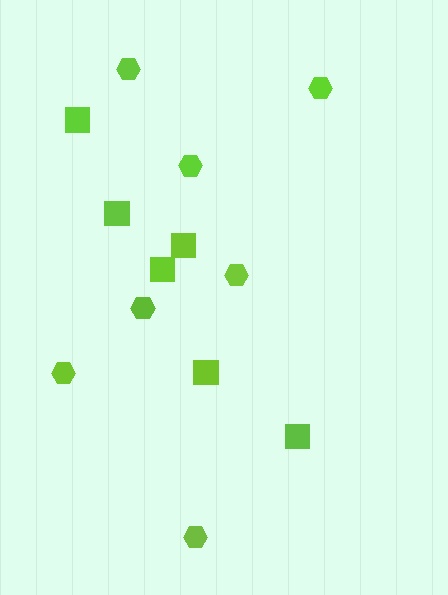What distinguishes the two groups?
There are 2 groups: one group of squares (6) and one group of hexagons (7).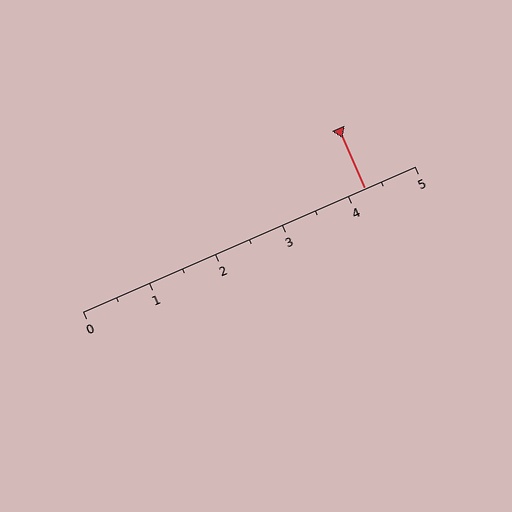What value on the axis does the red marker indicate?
The marker indicates approximately 4.2.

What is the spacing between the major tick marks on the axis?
The major ticks are spaced 1 apart.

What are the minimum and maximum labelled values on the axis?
The axis runs from 0 to 5.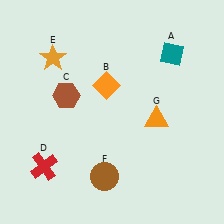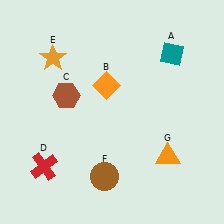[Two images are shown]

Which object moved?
The orange triangle (G) moved down.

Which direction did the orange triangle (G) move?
The orange triangle (G) moved down.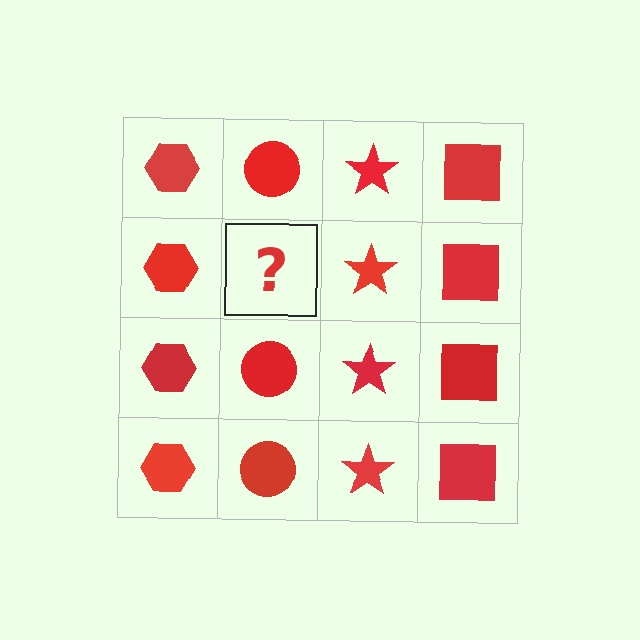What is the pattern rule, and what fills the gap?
The rule is that each column has a consistent shape. The gap should be filled with a red circle.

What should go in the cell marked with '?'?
The missing cell should contain a red circle.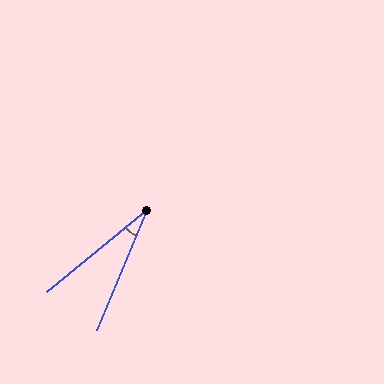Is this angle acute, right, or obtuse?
It is acute.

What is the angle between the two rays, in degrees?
Approximately 28 degrees.